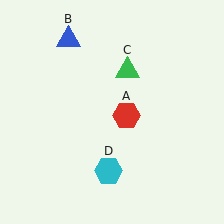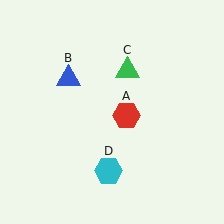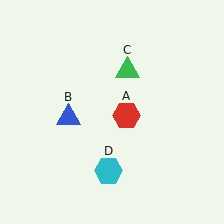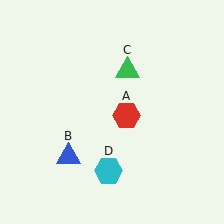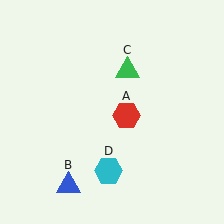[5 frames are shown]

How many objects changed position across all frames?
1 object changed position: blue triangle (object B).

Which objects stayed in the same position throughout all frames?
Red hexagon (object A) and green triangle (object C) and cyan hexagon (object D) remained stationary.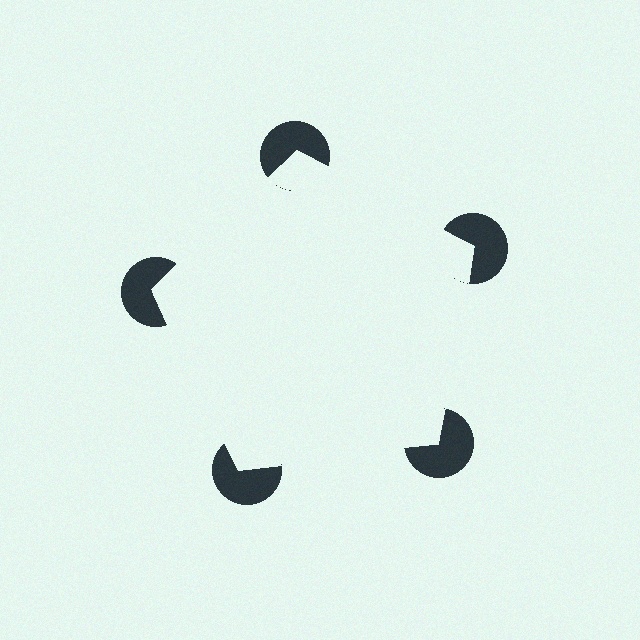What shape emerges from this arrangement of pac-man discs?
An illusory pentagon — its edges are inferred from the aligned wedge cuts in the pac-man discs, not physically drawn.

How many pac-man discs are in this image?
There are 5 — one at each vertex of the illusory pentagon.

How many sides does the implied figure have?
5 sides.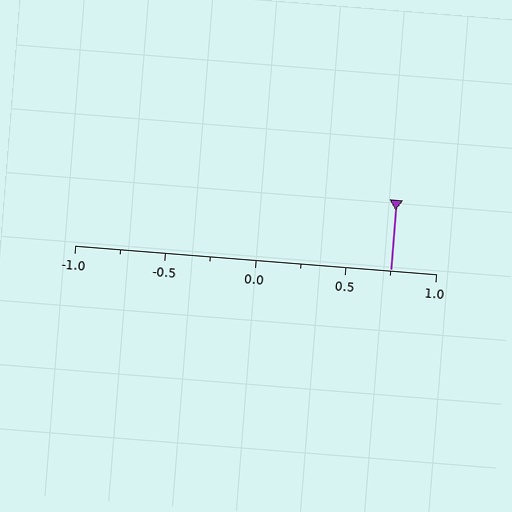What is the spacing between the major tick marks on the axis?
The major ticks are spaced 0.5 apart.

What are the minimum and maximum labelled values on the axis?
The axis runs from -1.0 to 1.0.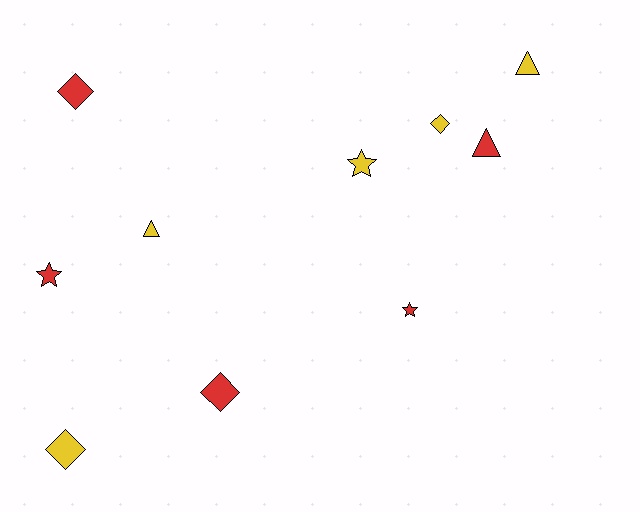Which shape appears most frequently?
Diamond, with 4 objects.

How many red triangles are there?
There is 1 red triangle.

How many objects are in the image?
There are 10 objects.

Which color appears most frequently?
Yellow, with 5 objects.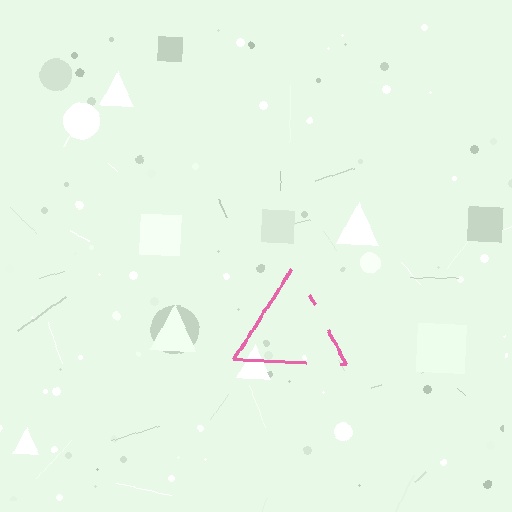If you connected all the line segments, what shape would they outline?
They would outline a triangle.